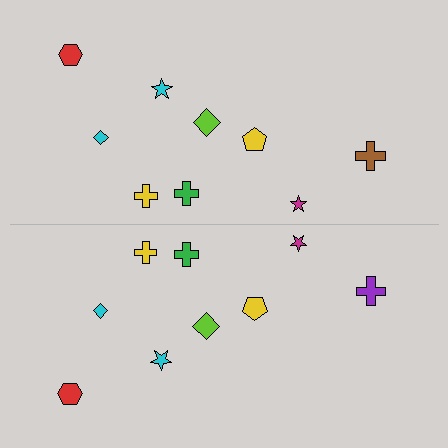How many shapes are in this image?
There are 18 shapes in this image.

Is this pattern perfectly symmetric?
No, the pattern is not perfectly symmetric. The purple cross on the bottom side breaks the symmetry — its mirror counterpart is brown.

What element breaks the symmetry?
The purple cross on the bottom side breaks the symmetry — its mirror counterpart is brown.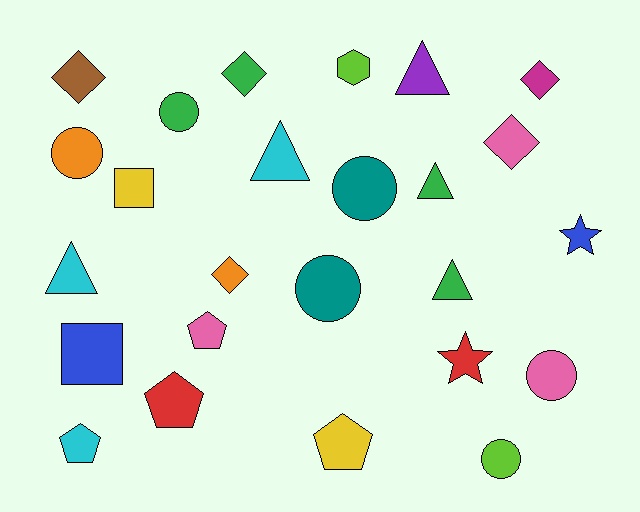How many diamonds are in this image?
There are 5 diamonds.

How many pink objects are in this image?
There are 3 pink objects.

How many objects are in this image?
There are 25 objects.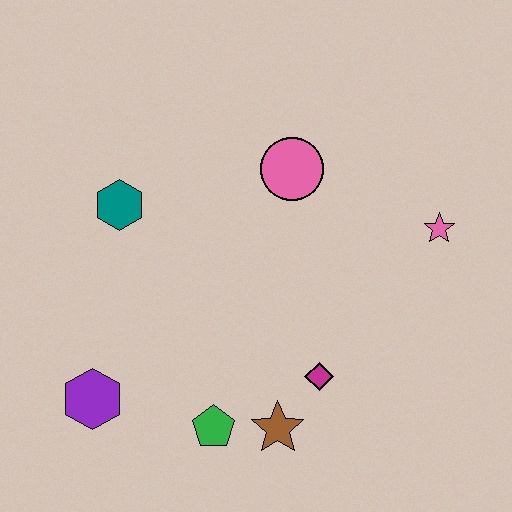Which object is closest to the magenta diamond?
The brown star is closest to the magenta diamond.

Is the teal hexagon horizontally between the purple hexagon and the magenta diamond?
Yes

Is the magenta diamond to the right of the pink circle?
Yes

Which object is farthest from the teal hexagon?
The pink star is farthest from the teal hexagon.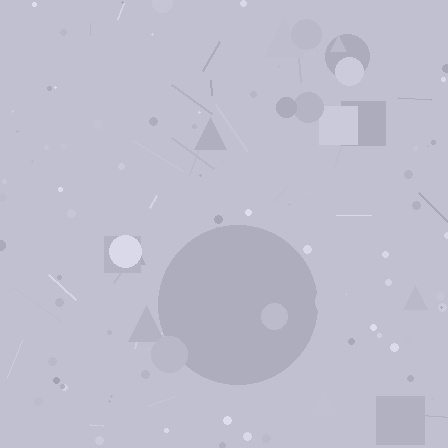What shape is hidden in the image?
A circle is hidden in the image.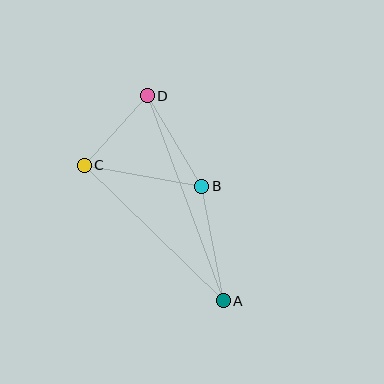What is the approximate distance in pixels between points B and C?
The distance between B and C is approximately 120 pixels.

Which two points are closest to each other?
Points C and D are closest to each other.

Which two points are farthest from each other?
Points A and D are farthest from each other.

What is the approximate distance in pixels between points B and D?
The distance between B and D is approximately 105 pixels.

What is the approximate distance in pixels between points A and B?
The distance between A and B is approximately 117 pixels.